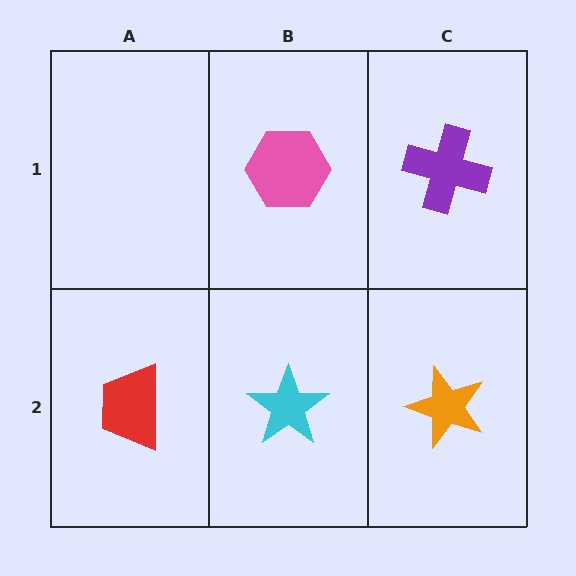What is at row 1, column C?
A purple cross.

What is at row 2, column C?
An orange star.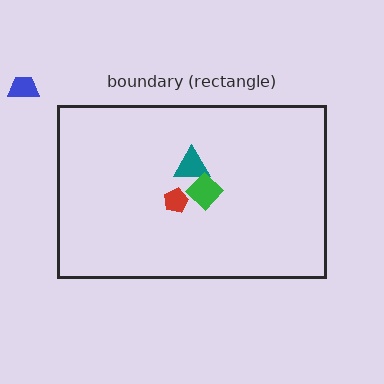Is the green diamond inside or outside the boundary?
Inside.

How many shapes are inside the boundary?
3 inside, 1 outside.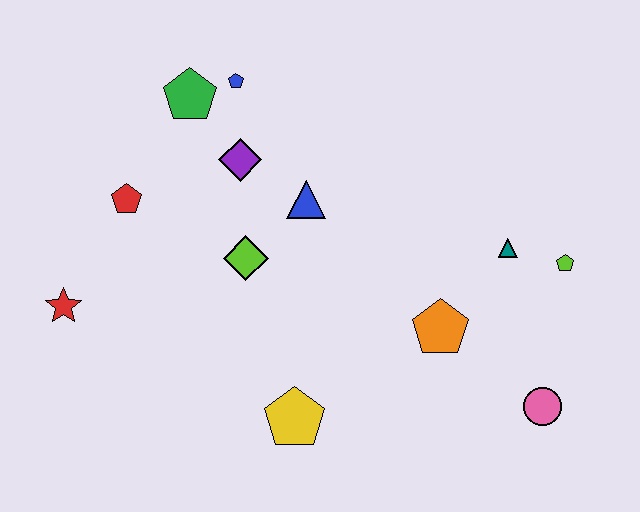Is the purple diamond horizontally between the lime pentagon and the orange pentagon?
No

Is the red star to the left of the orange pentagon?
Yes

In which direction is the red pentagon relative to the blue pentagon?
The red pentagon is below the blue pentagon.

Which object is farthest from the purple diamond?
The pink circle is farthest from the purple diamond.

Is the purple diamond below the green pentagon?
Yes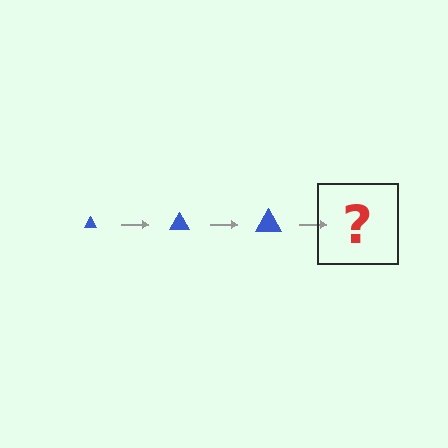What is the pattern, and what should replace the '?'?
The pattern is that the triangle gets progressively larger each step. The '?' should be a blue triangle, larger than the previous one.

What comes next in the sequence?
The next element should be a blue triangle, larger than the previous one.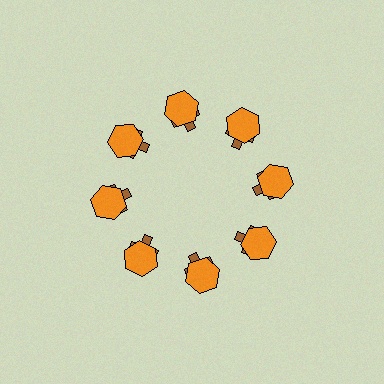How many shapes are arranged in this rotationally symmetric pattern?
There are 16 shapes, arranged in 8 groups of 2.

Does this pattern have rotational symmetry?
Yes, this pattern has 8-fold rotational symmetry. It looks the same after rotating 45 degrees around the center.